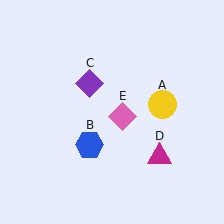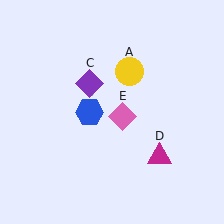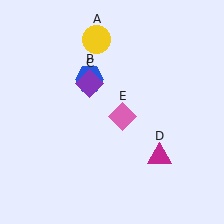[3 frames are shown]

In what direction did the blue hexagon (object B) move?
The blue hexagon (object B) moved up.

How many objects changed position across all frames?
2 objects changed position: yellow circle (object A), blue hexagon (object B).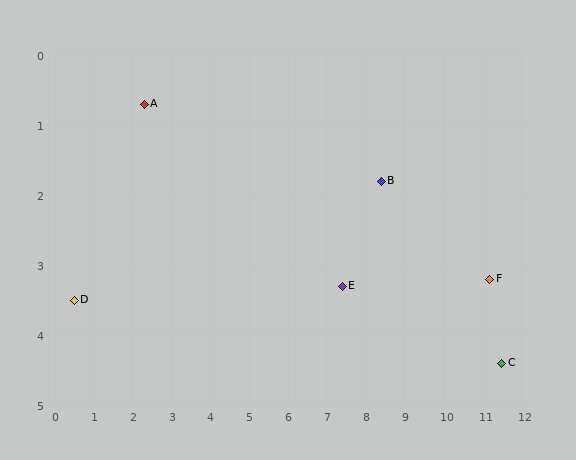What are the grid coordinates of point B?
Point B is at approximately (8.4, 1.8).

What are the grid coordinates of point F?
Point F is at approximately (11.2, 3.2).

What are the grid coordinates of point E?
Point E is at approximately (7.4, 3.3).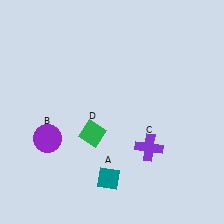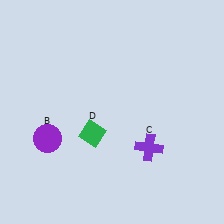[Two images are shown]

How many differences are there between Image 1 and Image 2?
There is 1 difference between the two images.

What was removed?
The teal diamond (A) was removed in Image 2.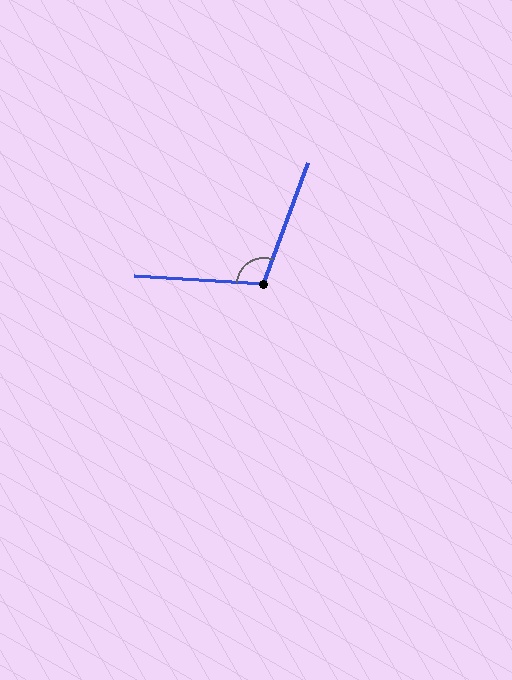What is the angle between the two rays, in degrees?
Approximately 107 degrees.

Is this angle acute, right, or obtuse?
It is obtuse.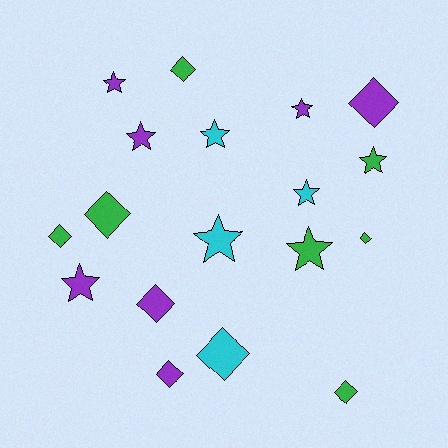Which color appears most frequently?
Purple, with 7 objects.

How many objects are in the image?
There are 18 objects.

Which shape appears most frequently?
Star, with 9 objects.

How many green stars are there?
There are 2 green stars.